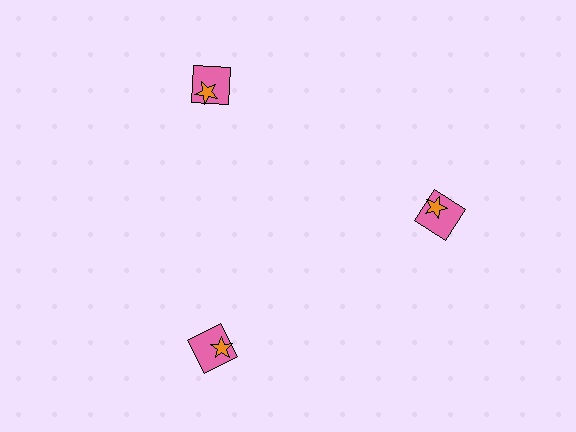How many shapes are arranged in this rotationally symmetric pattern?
There are 6 shapes, arranged in 3 groups of 2.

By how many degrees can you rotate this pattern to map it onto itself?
The pattern maps onto itself every 120 degrees of rotation.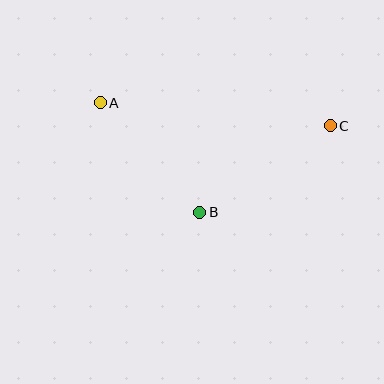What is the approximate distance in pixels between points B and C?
The distance between B and C is approximately 157 pixels.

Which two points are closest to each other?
Points A and B are closest to each other.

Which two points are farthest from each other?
Points A and C are farthest from each other.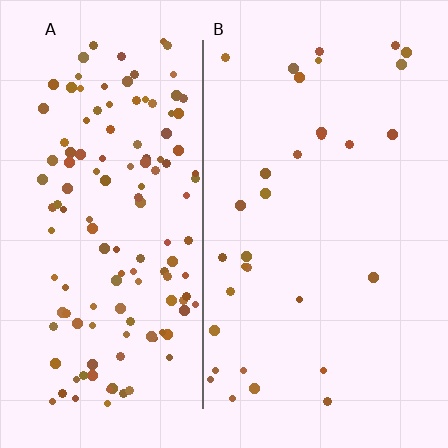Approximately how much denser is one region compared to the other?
Approximately 4.2× — region A over region B.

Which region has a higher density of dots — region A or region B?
A (the left).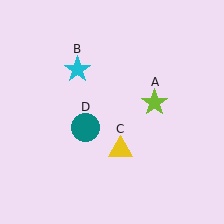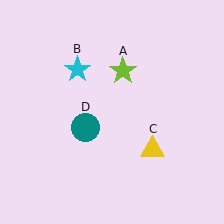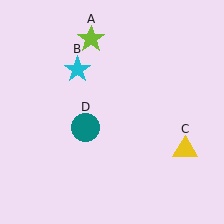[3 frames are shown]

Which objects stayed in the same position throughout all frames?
Cyan star (object B) and teal circle (object D) remained stationary.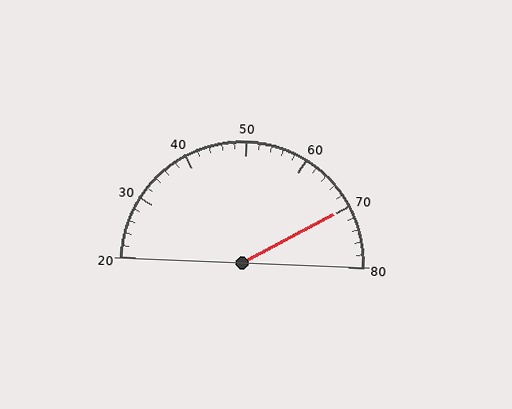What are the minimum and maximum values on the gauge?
The gauge ranges from 20 to 80.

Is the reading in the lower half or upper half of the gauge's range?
The reading is in the upper half of the range (20 to 80).